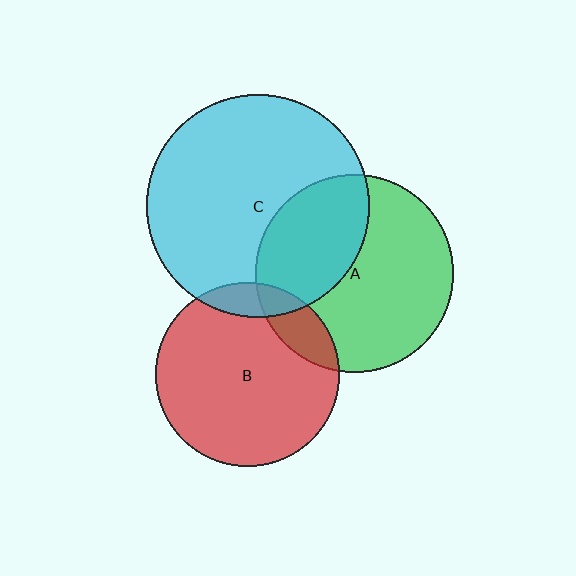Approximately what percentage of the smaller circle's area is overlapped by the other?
Approximately 35%.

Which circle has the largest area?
Circle C (cyan).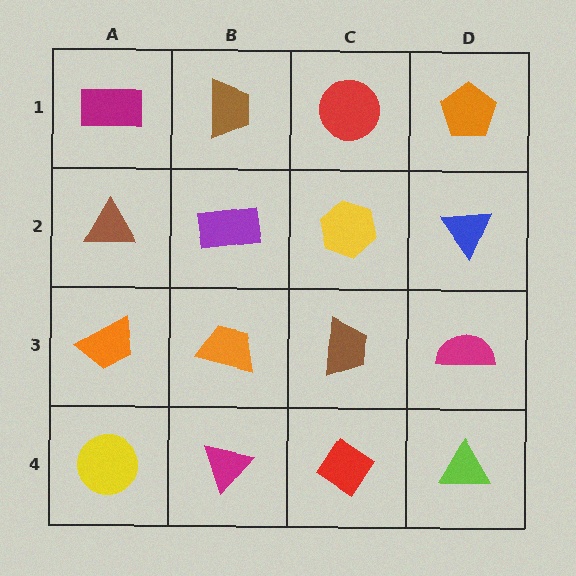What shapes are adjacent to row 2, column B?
A brown trapezoid (row 1, column B), an orange trapezoid (row 3, column B), a brown triangle (row 2, column A), a yellow hexagon (row 2, column C).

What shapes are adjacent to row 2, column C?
A red circle (row 1, column C), a brown trapezoid (row 3, column C), a purple rectangle (row 2, column B), a blue triangle (row 2, column D).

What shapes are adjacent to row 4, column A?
An orange trapezoid (row 3, column A), a magenta triangle (row 4, column B).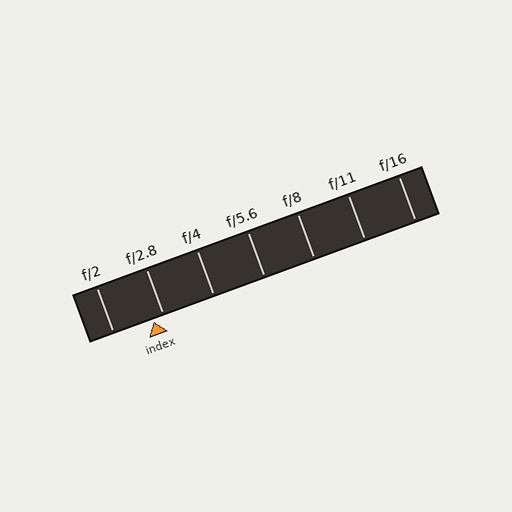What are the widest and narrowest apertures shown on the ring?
The widest aperture shown is f/2 and the narrowest is f/16.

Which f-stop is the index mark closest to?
The index mark is closest to f/2.8.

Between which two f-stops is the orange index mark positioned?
The index mark is between f/2 and f/2.8.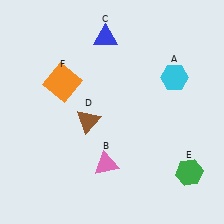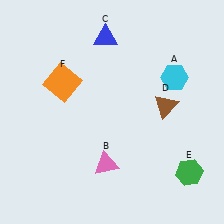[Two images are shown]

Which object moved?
The brown triangle (D) moved right.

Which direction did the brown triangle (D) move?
The brown triangle (D) moved right.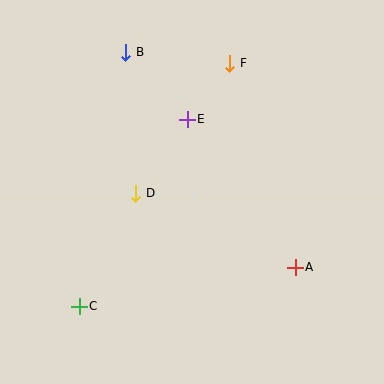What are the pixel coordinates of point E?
Point E is at (187, 119).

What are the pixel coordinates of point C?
Point C is at (79, 306).